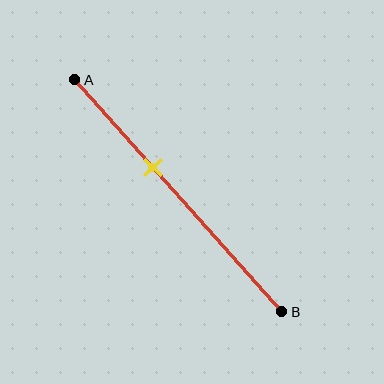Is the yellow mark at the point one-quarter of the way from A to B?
No, the mark is at about 40% from A, not at the 25% one-quarter point.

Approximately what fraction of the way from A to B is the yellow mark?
The yellow mark is approximately 40% of the way from A to B.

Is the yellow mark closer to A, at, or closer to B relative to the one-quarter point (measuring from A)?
The yellow mark is closer to point B than the one-quarter point of segment AB.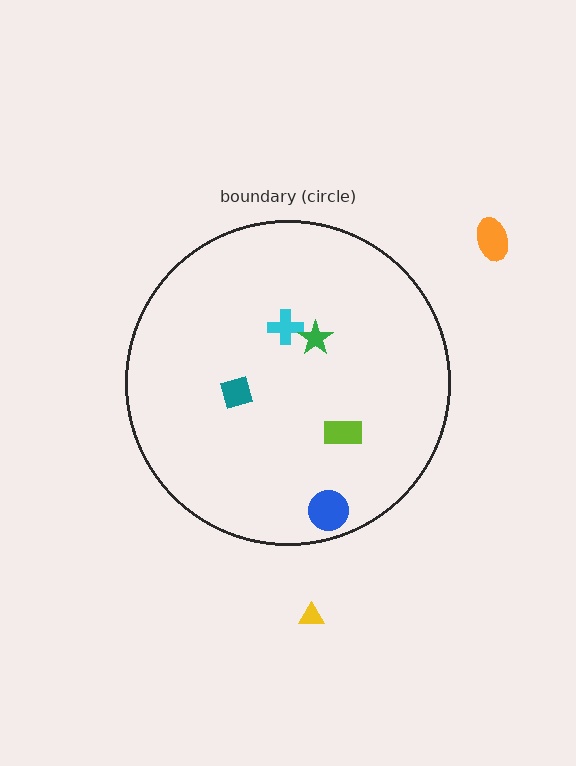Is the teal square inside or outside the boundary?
Inside.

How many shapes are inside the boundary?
5 inside, 2 outside.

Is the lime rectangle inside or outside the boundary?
Inside.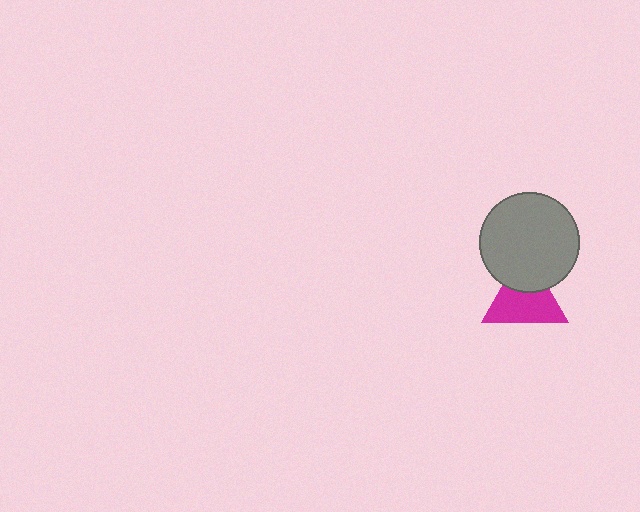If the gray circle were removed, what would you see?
You would see the complete magenta triangle.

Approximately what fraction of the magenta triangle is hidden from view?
Roughly 33% of the magenta triangle is hidden behind the gray circle.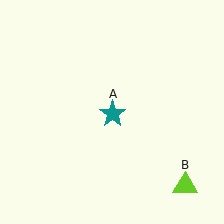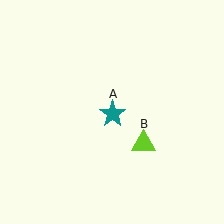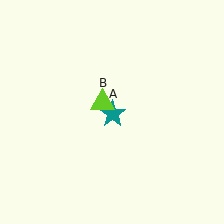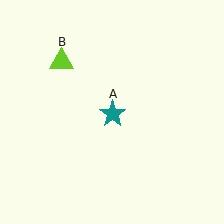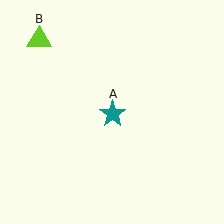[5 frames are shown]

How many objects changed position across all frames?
1 object changed position: lime triangle (object B).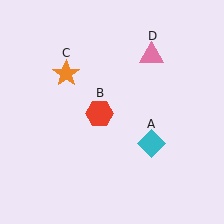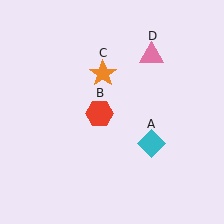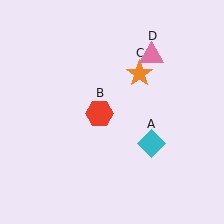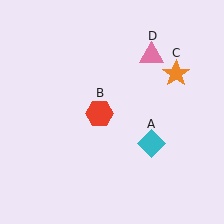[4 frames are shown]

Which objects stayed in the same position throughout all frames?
Cyan diamond (object A) and red hexagon (object B) and pink triangle (object D) remained stationary.